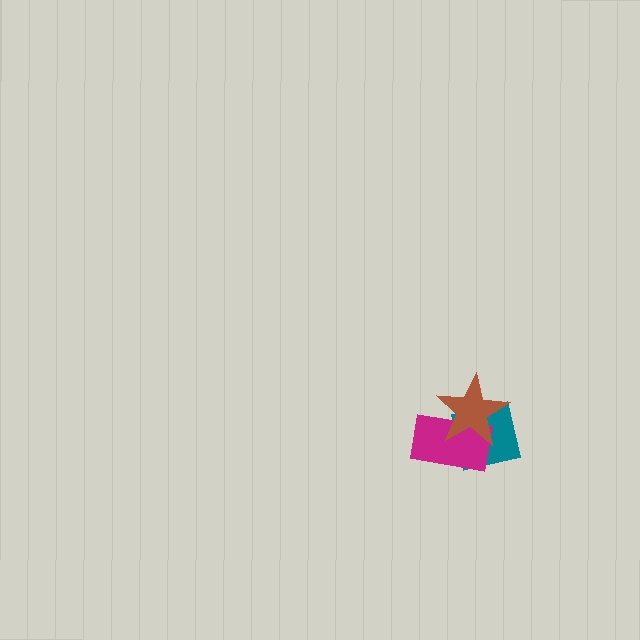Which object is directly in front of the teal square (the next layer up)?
The magenta rectangle is directly in front of the teal square.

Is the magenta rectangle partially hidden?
Yes, it is partially covered by another shape.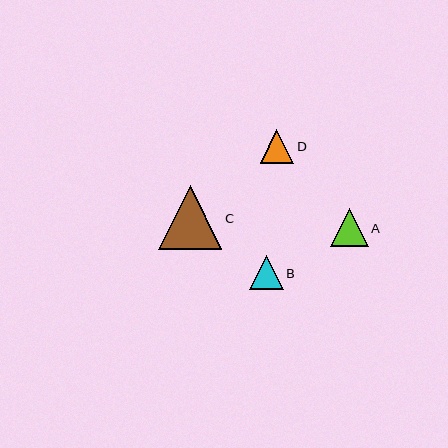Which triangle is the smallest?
Triangle D is the smallest with a size of approximately 34 pixels.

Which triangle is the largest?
Triangle C is the largest with a size of approximately 63 pixels.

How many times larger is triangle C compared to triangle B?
Triangle C is approximately 1.9 times the size of triangle B.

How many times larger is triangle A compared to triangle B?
Triangle A is approximately 1.1 times the size of triangle B.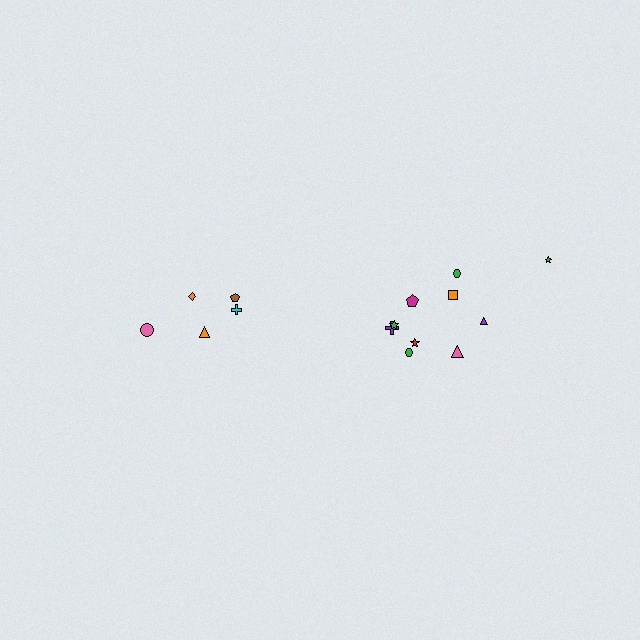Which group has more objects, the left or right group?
The right group.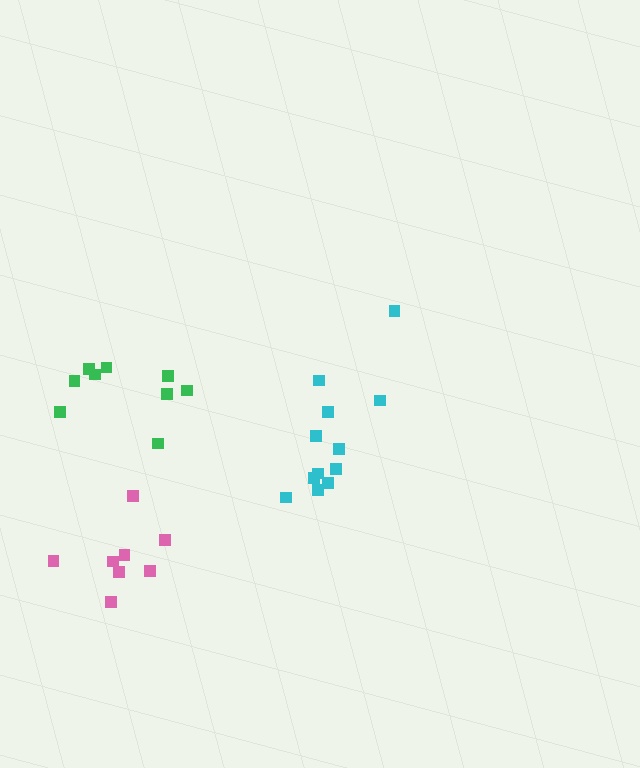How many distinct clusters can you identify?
There are 3 distinct clusters.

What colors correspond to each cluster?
The clusters are colored: green, cyan, pink.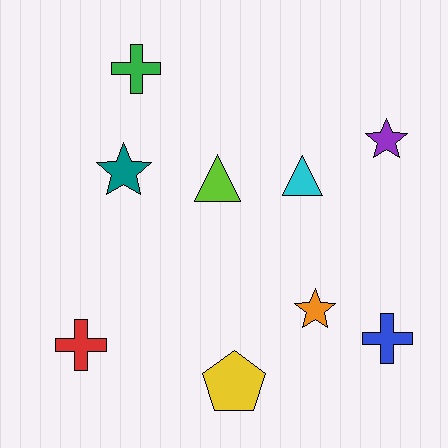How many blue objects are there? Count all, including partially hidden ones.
There is 1 blue object.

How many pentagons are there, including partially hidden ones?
There is 1 pentagon.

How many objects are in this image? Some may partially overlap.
There are 9 objects.